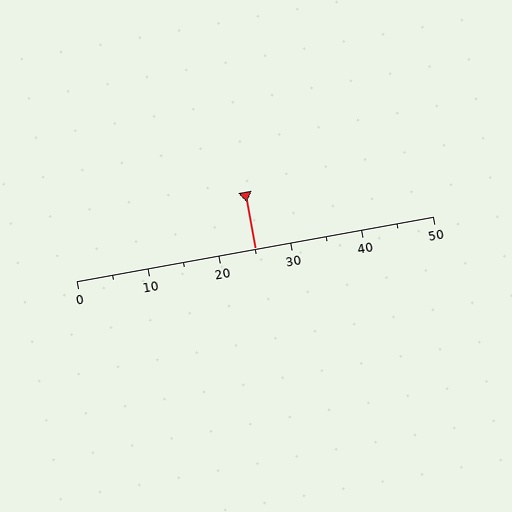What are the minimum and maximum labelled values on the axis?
The axis runs from 0 to 50.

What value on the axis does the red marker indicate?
The marker indicates approximately 25.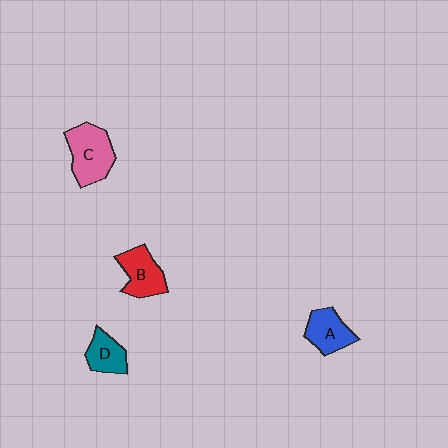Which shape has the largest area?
Shape C (pink).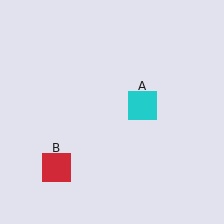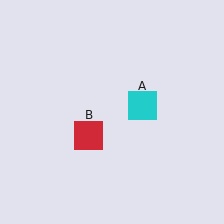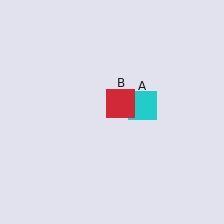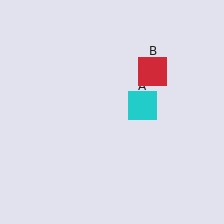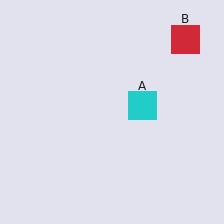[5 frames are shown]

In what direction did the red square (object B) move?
The red square (object B) moved up and to the right.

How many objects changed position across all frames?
1 object changed position: red square (object B).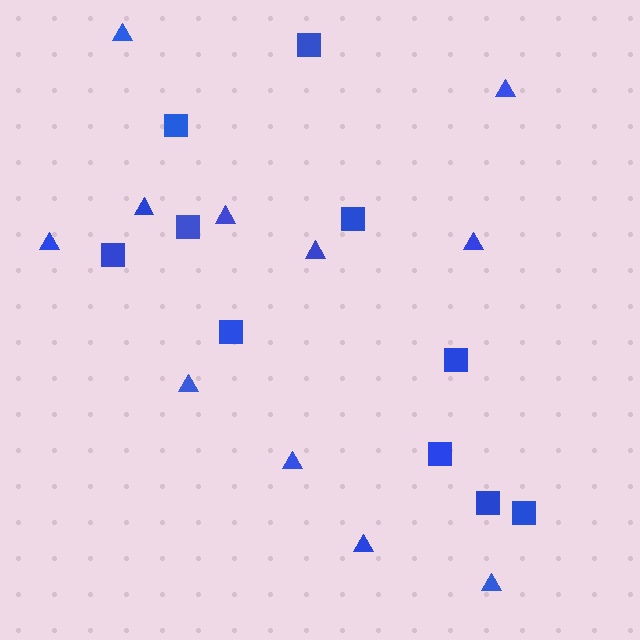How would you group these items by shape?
There are 2 groups: one group of triangles (11) and one group of squares (10).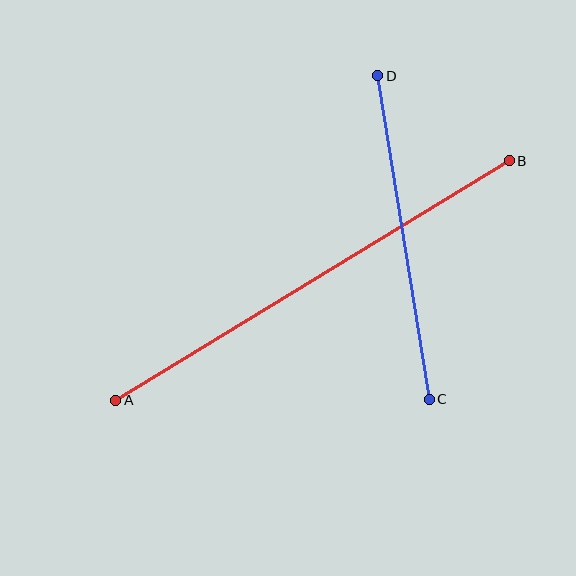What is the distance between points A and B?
The distance is approximately 461 pixels.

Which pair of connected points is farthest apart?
Points A and B are farthest apart.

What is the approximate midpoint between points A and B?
The midpoint is at approximately (313, 280) pixels.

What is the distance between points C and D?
The distance is approximately 328 pixels.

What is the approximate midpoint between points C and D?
The midpoint is at approximately (404, 238) pixels.